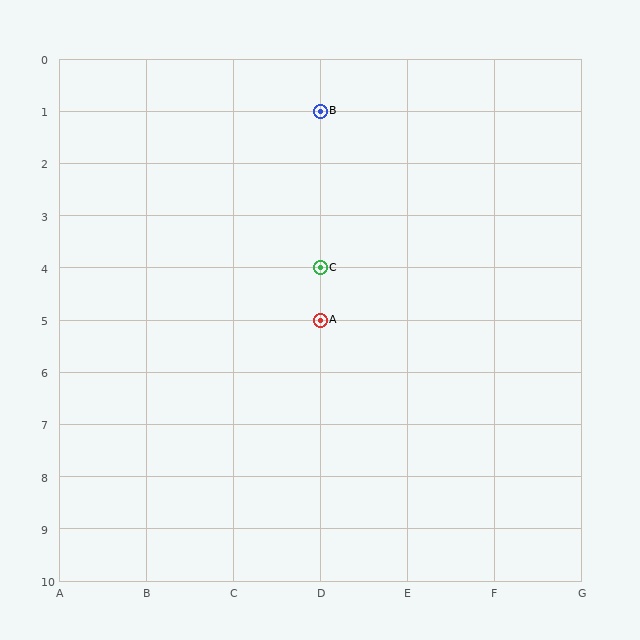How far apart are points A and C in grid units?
Points A and C are 1 row apart.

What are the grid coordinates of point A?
Point A is at grid coordinates (D, 5).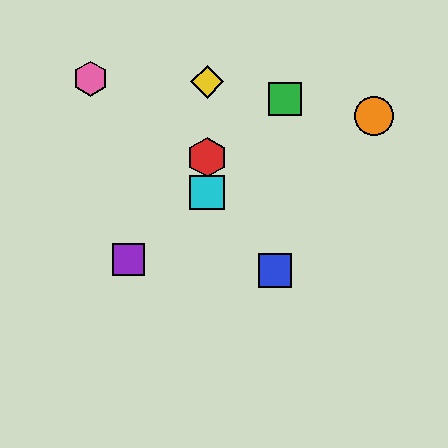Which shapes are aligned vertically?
The red hexagon, the yellow diamond, the cyan square are aligned vertically.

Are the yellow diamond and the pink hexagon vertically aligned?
No, the yellow diamond is at x≈207 and the pink hexagon is at x≈90.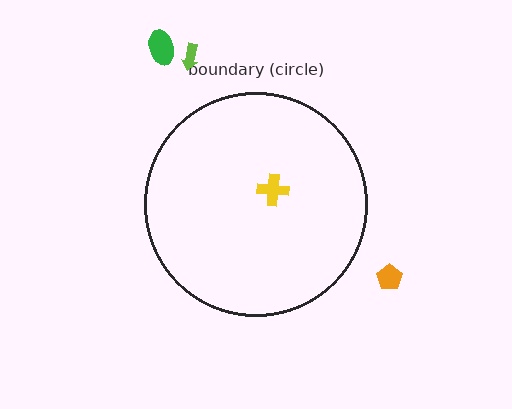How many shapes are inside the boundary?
1 inside, 3 outside.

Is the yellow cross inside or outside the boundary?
Inside.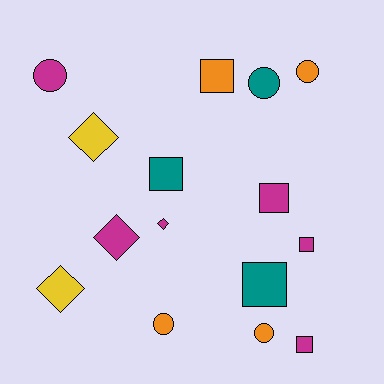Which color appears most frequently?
Magenta, with 6 objects.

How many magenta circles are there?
There is 1 magenta circle.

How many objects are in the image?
There are 15 objects.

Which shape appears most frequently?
Square, with 6 objects.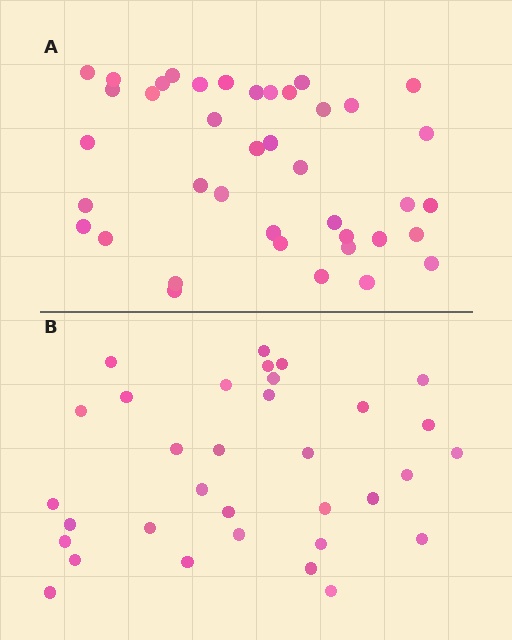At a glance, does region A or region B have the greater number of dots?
Region A (the top region) has more dots.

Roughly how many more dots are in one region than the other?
Region A has roughly 8 or so more dots than region B.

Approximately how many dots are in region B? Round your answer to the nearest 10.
About 30 dots. (The exact count is 33, which rounds to 30.)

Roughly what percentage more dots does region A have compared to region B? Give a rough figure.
About 20% more.